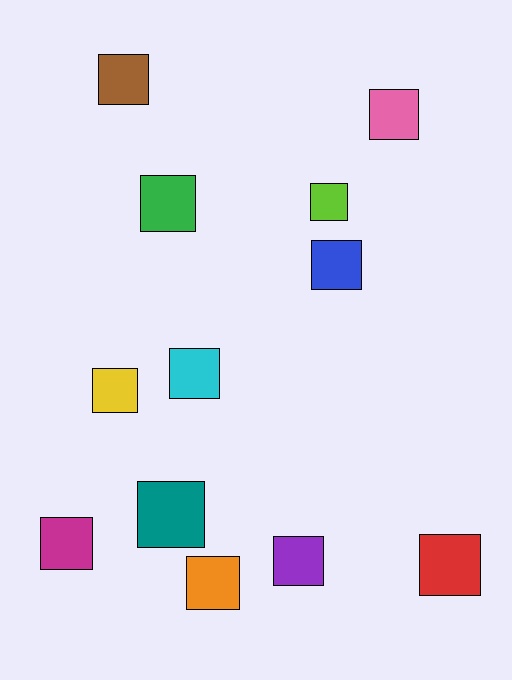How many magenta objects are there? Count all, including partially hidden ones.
There is 1 magenta object.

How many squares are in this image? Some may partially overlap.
There are 12 squares.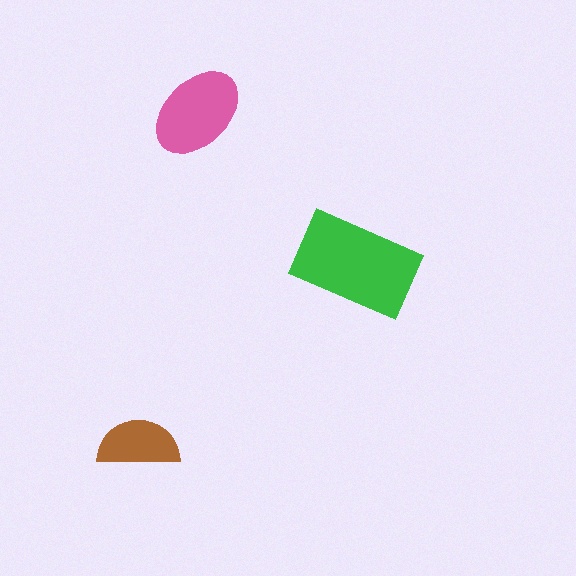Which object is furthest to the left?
The brown semicircle is leftmost.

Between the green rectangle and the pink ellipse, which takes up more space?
The green rectangle.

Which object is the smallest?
The brown semicircle.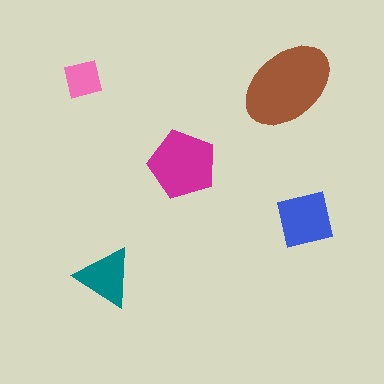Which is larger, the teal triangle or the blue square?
The blue square.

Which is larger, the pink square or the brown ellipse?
The brown ellipse.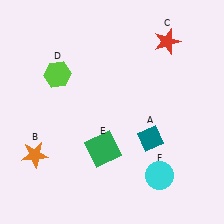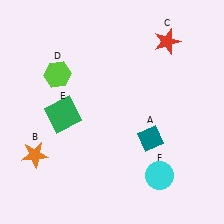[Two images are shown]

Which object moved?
The green square (E) moved left.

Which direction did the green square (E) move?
The green square (E) moved left.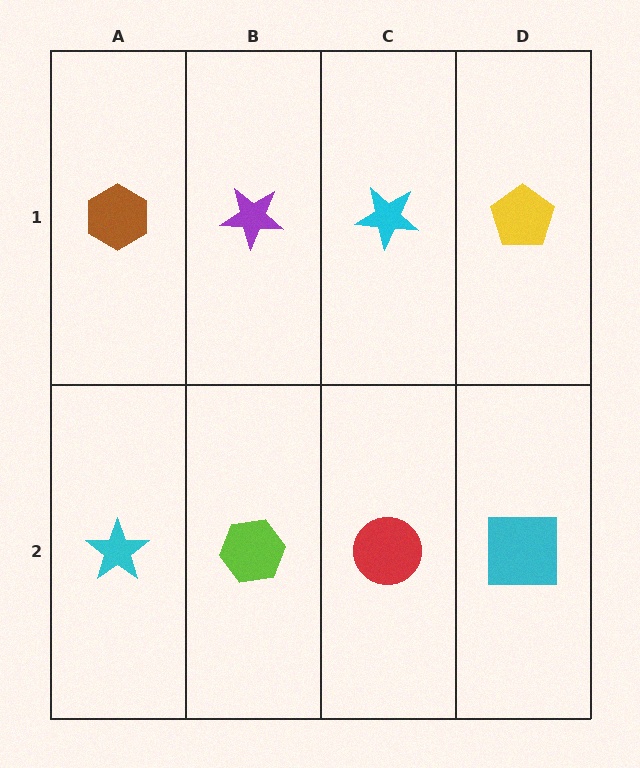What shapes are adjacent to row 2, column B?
A purple star (row 1, column B), a cyan star (row 2, column A), a red circle (row 2, column C).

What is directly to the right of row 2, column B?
A red circle.